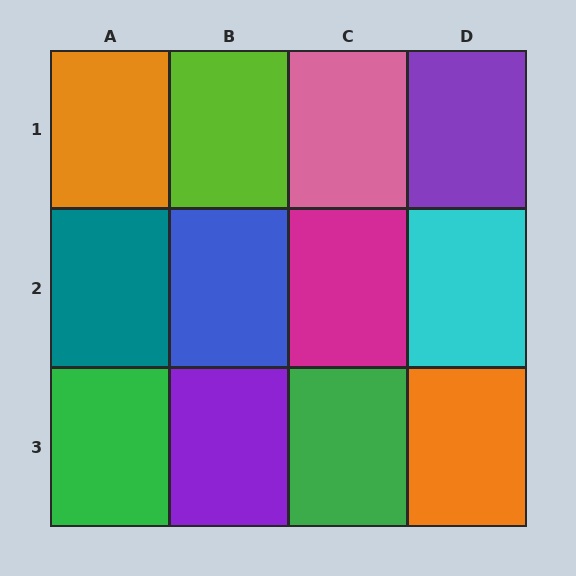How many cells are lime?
1 cell is lime.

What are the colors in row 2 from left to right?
Teal, blue, magenta, cyan.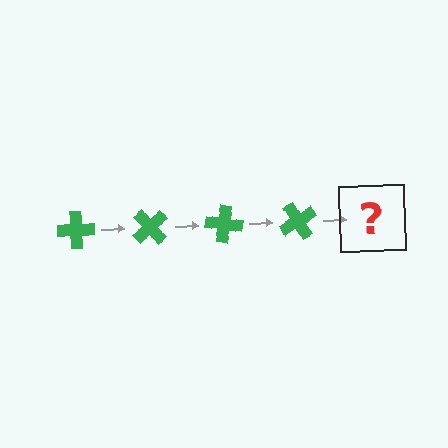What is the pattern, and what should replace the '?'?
The pattern is that the cross rotates 50 degrees each step. The '?' should be a green cross rotated 200 degrees.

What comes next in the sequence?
The next element should be a green cross rotated 200 degrees.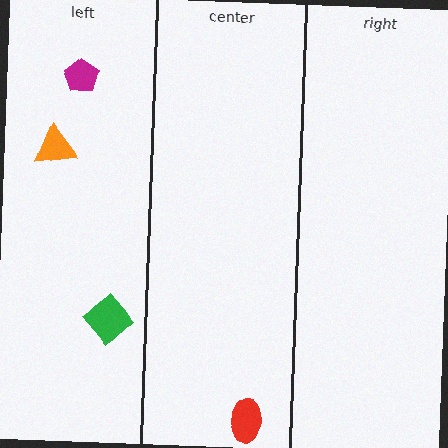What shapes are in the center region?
The red ellipse.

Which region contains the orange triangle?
The left region.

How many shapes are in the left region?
3.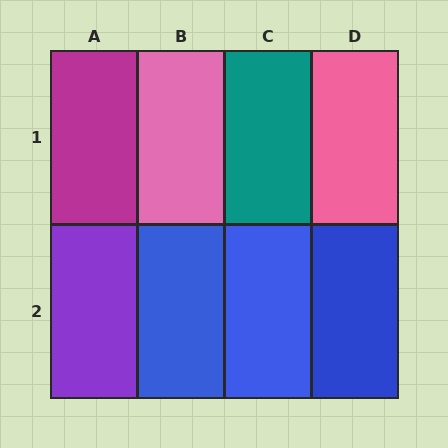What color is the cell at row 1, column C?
Teal.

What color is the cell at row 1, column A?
Magenta.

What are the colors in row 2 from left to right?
Purple, blue, blue, blue.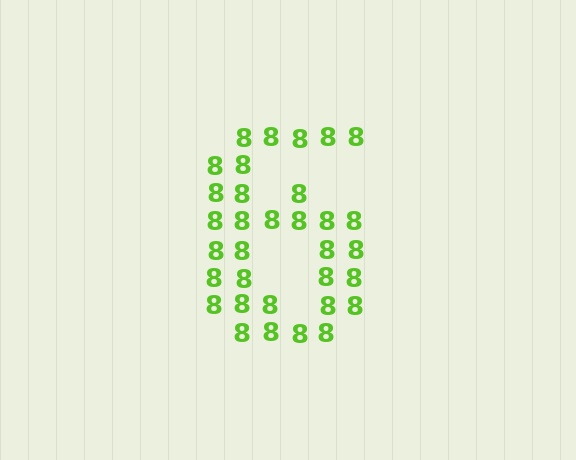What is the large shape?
The large shape is the digit 6.